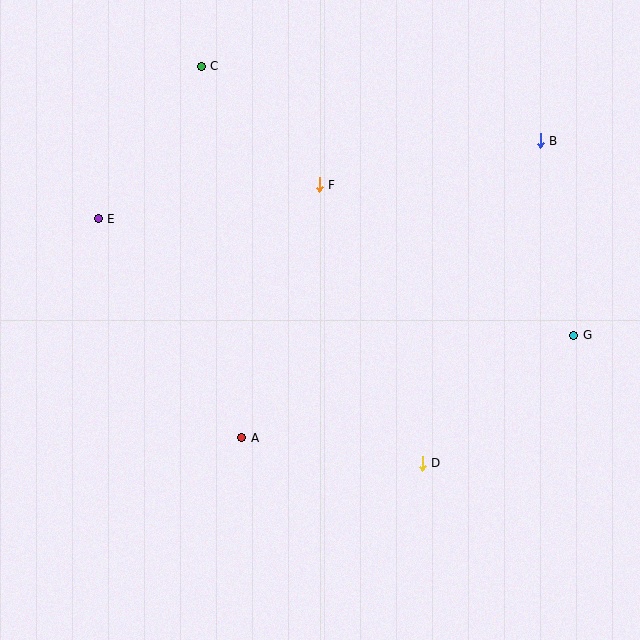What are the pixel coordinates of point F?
Point F is at (319, 185).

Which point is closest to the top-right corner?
Point B is closest to the top-right corner.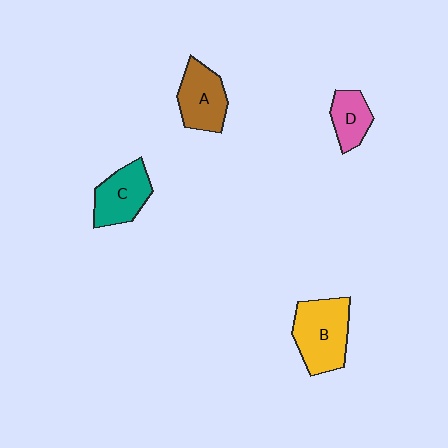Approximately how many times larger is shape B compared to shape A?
Approximately 1.3 times.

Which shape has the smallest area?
Shape D (pink).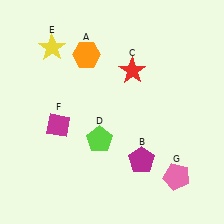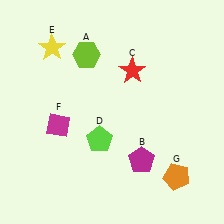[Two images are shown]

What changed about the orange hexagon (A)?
In Image 1, A is orange. In Image 2, it changed to lime.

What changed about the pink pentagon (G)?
In Image 1, G is pink. In Image 2, it changed to orange.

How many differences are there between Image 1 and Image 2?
There are 2 differences between the two images.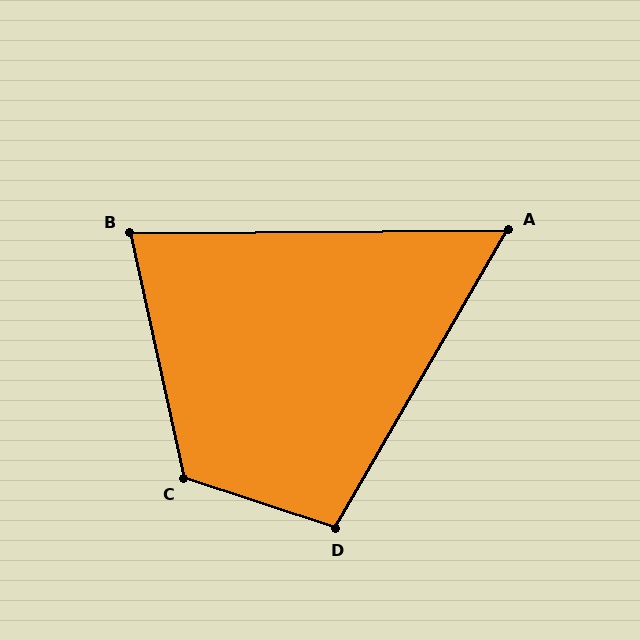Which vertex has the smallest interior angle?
A, at approximately 60 degrees.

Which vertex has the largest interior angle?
C, at approximately 120 degrees.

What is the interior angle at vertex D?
Approximately 102 degrees (obtuse).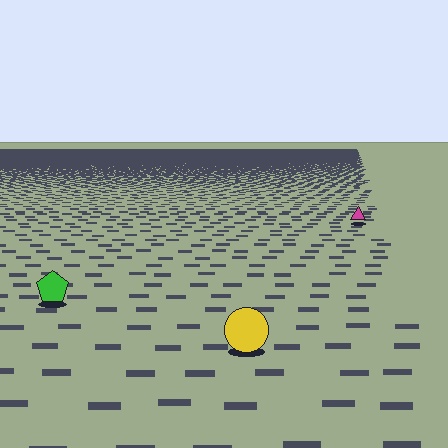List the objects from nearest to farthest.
From nearest to farthest: the yellow circle, the green pentagon, the magenta triangle.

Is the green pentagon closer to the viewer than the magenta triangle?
Yes. The green pentagon is closer — you can tell from the texture gradient: the ground texture is coarser near it.